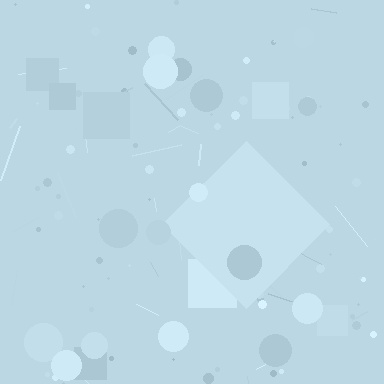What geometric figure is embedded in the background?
A diamond is embedded in the background.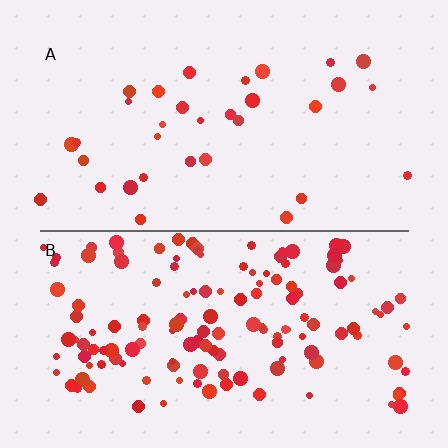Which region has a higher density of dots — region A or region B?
B (the bottom).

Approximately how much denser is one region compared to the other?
Approximately 4.3× — region B over region A.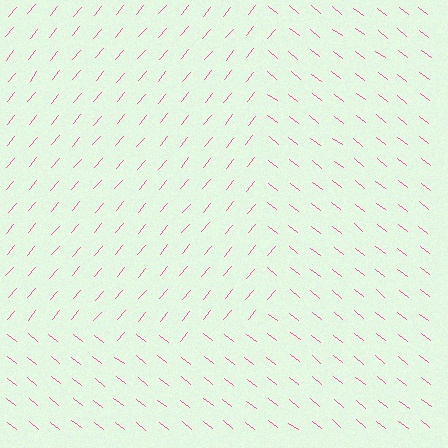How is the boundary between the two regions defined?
The boundary is defined purely by a change in line orientation (approximately 89 degrees difference). All lines are the same color and thickness.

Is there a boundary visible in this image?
Yes, there is a texture boundary formed by a change in line orientation.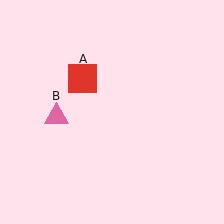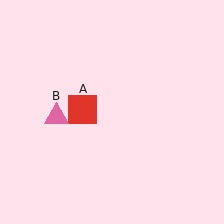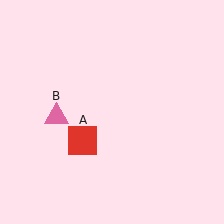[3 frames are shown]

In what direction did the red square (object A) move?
The red square (object A) moved down.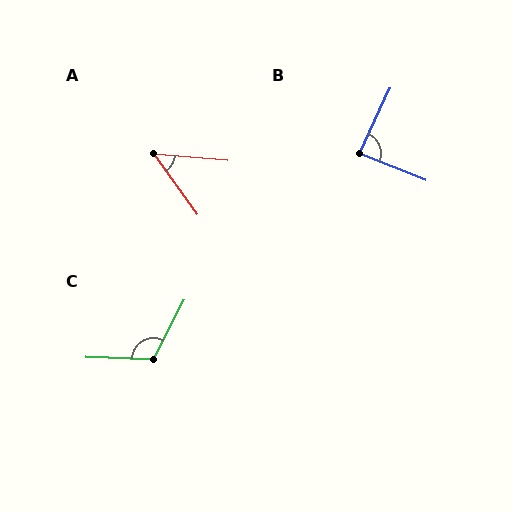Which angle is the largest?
C, at approximately 115 degrees.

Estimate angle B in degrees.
Approximately 86 degrees.